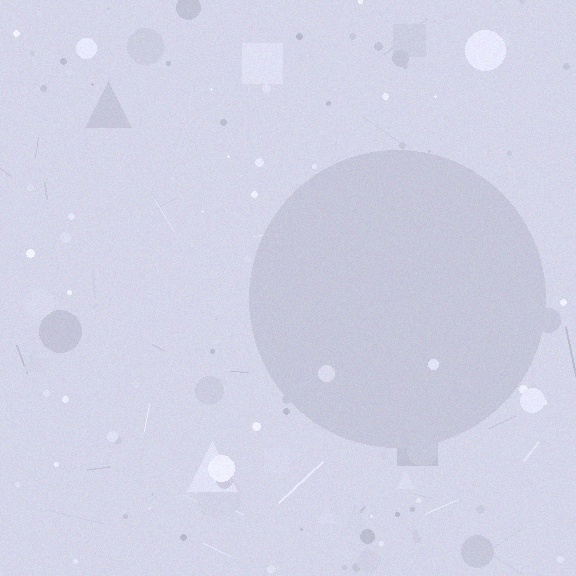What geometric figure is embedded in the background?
A circle is embedded in the background.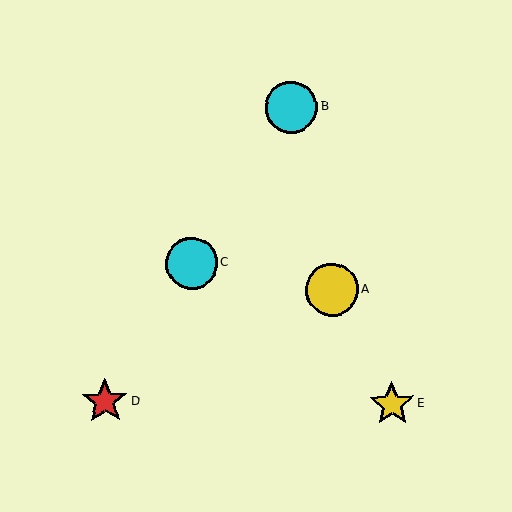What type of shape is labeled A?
Shape A is a yellow circle.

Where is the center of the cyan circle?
The center of the cyan circle is at (191, 263).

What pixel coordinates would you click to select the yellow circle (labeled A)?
Click at (332, 290) to select the yellow circle A.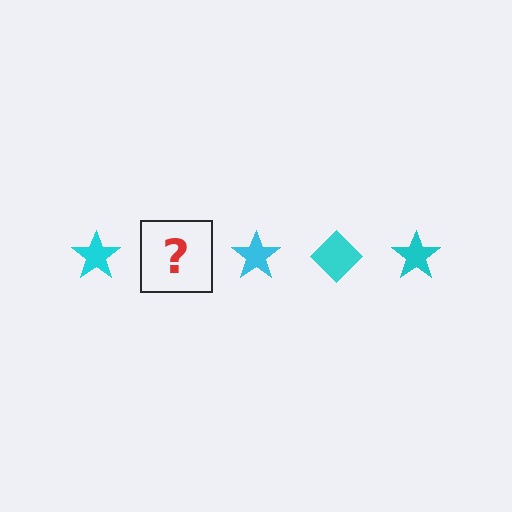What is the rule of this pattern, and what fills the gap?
The rule is that the pattern cycles through star, diamond shapes in cyan. The gap should be filled with a cyan diamond.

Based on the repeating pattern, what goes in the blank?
The blank should be a cyan diamond.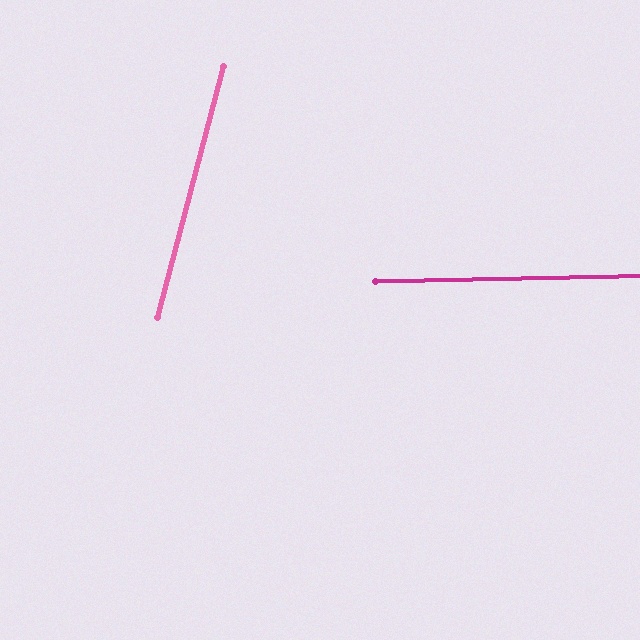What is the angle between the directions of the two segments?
Approximately 74 degrees.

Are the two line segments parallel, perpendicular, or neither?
Neither parallel nor perpendicular — they differ by about 74°.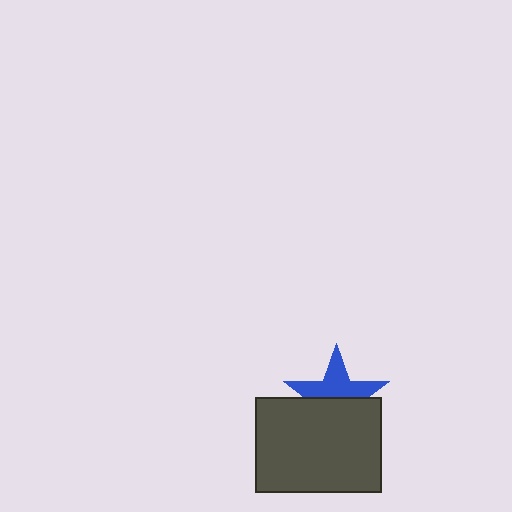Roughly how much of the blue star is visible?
About half of it is visible (roughly 51%).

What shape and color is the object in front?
The object in front is a dark gray rectangle.